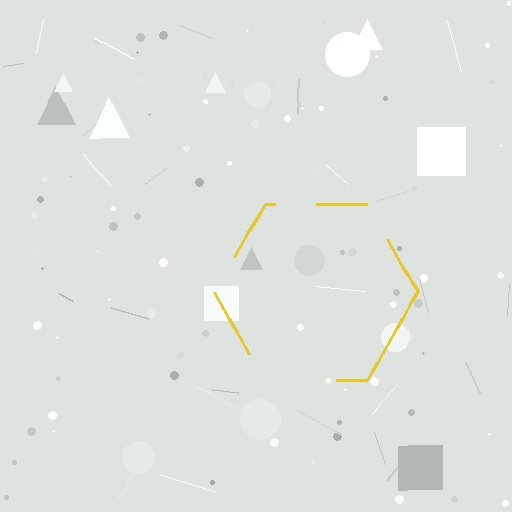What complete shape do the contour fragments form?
The contour fragments form a hexagon.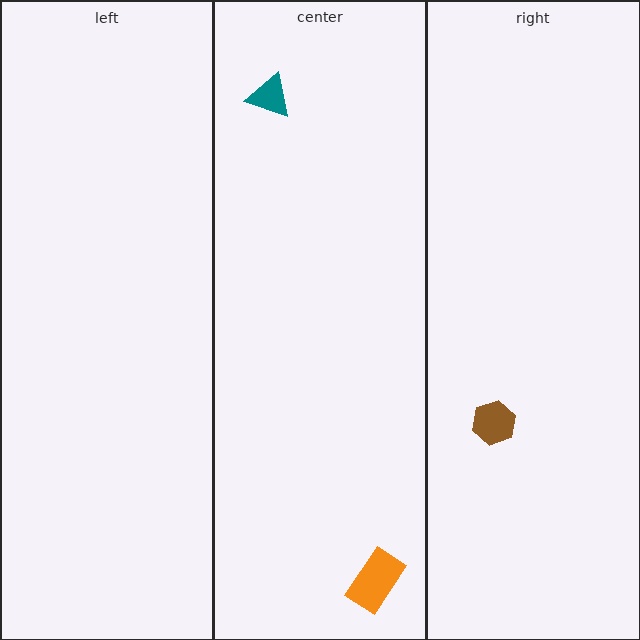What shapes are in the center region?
The orange rectangle, the teal triangle.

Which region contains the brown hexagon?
The right region.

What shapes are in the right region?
The brown hexagon.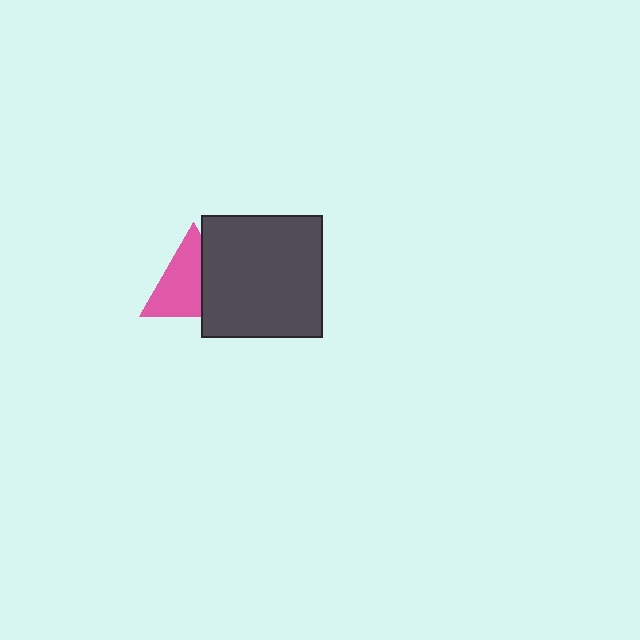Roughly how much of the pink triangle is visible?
About half of it is visible (roughly 63%).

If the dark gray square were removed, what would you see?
You would see the complete pink triangle.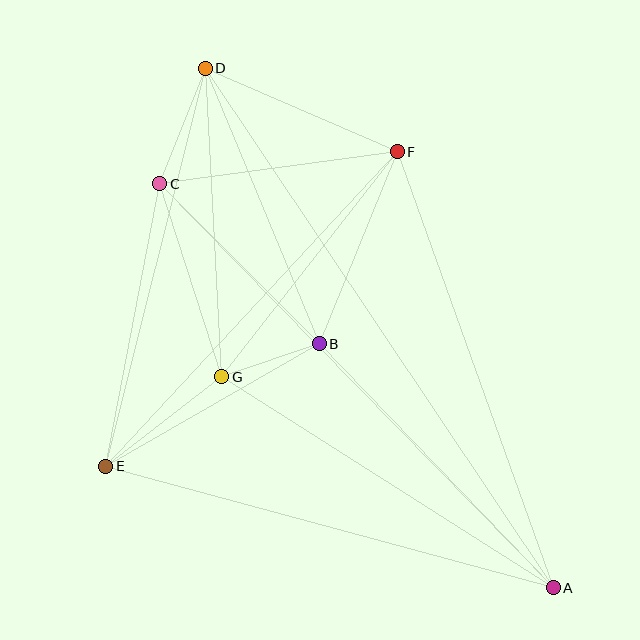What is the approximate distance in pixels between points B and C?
The distance between B and C is approximately 226 pixels.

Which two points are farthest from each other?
Points A and D are farthest from each other.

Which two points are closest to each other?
Points B and G are closest to each other.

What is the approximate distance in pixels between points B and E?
The distance between B and E is approximately 246 pixels.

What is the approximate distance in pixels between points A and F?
The distance between A and F is approximately 463 pixels.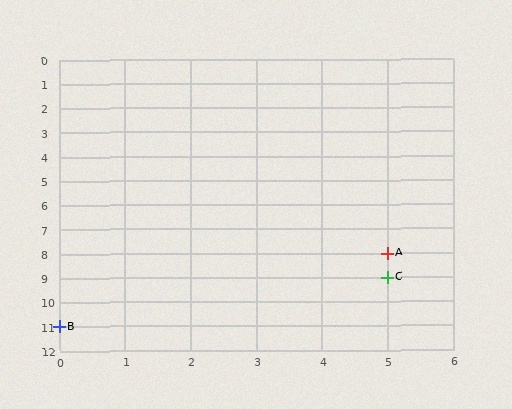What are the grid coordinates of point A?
Point A is at grid coordinates (5, 8).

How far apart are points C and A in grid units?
Points C and A are 1 row apart.